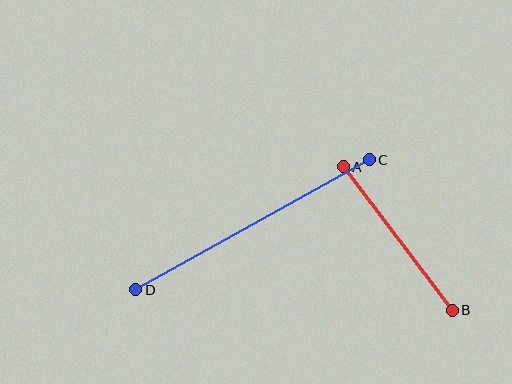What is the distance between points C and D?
The distance is approximately 267 pixels.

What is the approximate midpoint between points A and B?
The midpoint is at approximately (398, 239) pixels.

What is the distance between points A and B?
The distance is approximately 180 pixels.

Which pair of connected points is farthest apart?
Points C and D are farthest apart.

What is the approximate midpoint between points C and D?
The midpoint is at approximately (253, 225) pixels.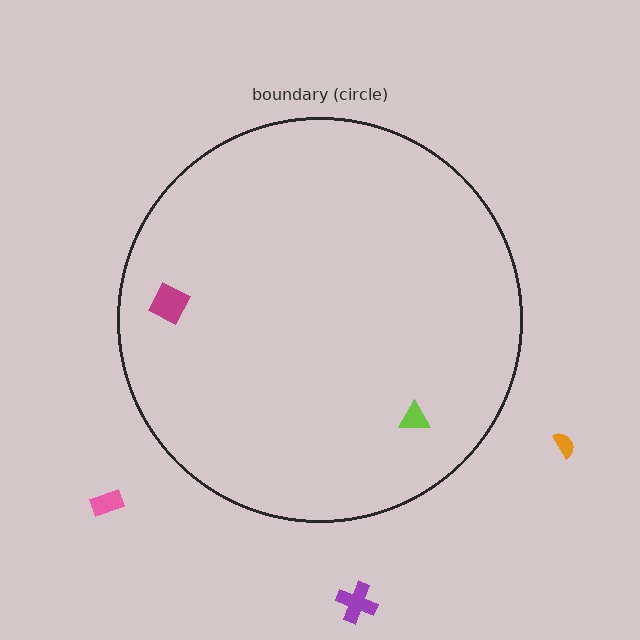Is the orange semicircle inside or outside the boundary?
Outside.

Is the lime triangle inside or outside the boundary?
Inside.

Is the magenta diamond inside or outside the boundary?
Inside.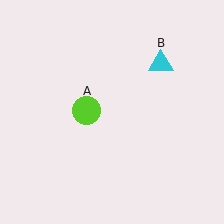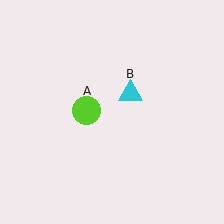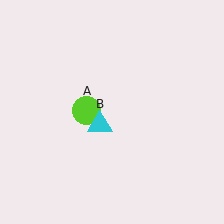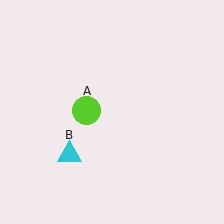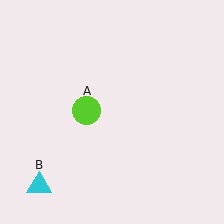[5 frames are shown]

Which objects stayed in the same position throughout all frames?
Lime circle (object A) remained stationary.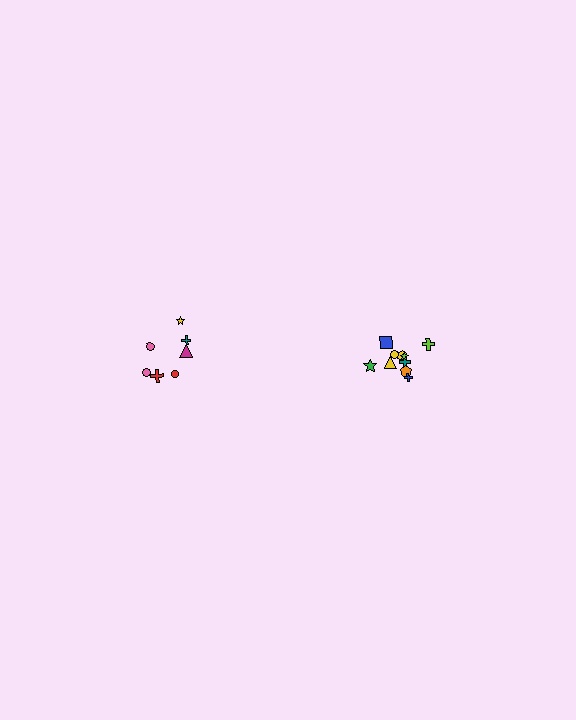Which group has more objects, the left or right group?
The right group.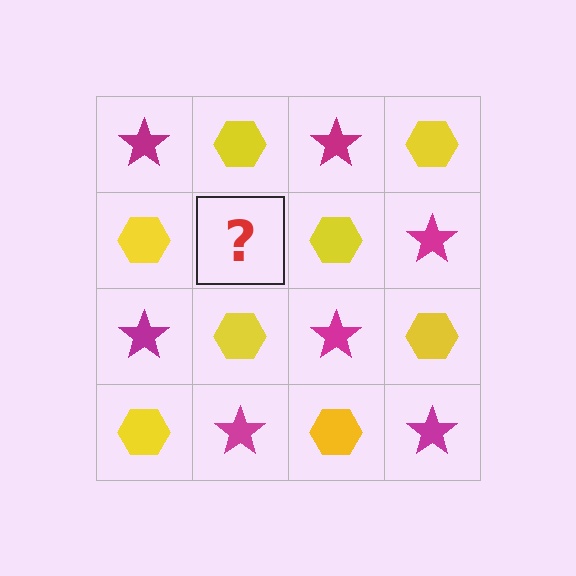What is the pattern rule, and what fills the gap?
The rule is that it alternates magenta star and yellow hexagon in a checkerboard pattern. The gap should be filled with a magenta star.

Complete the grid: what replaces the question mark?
The question mark should be replaced with a magenta star.